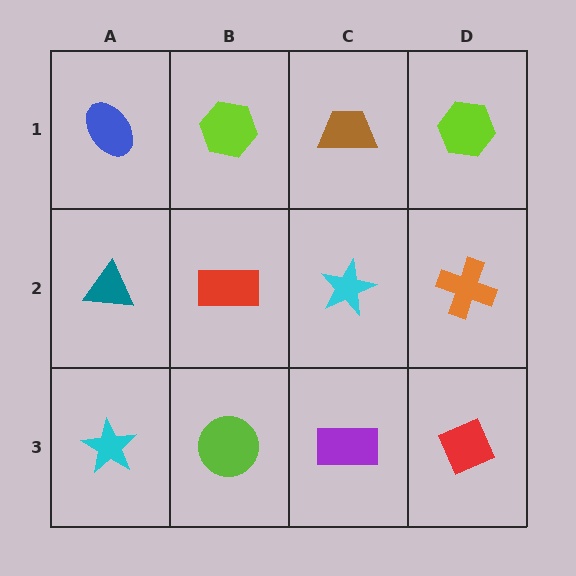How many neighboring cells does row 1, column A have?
2.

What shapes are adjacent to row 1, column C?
A cyan star (row 2, column C), a lime hexagon (row 1, column B), a lime hexagon (row 1, column D).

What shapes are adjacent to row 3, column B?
A red rectangle (row 2, column B), a cyan star (row 3, column A), a purple rectangle (row 3, column C).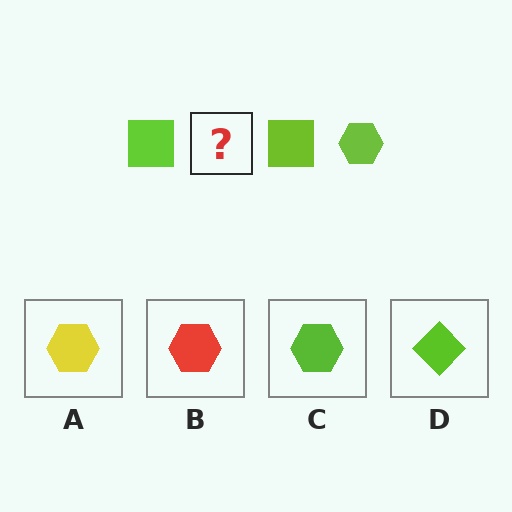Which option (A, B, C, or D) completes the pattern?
C.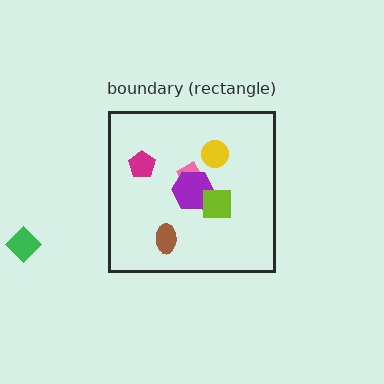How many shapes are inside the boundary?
6 inside, 1 outside.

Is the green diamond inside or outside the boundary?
Outside.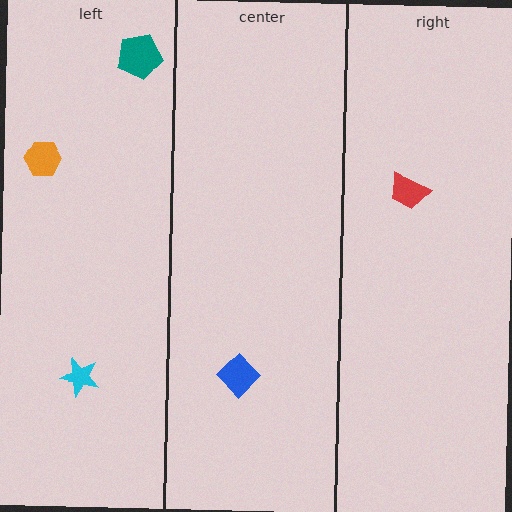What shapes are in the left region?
The orange hexagon, the teal pentagon, the cyan star.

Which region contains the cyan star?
The left region.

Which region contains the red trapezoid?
The right region.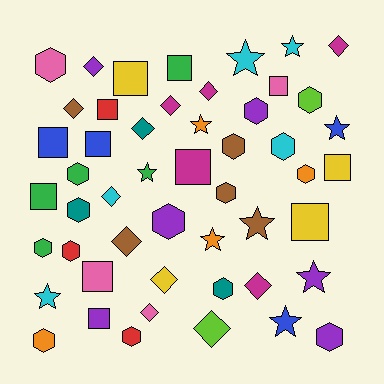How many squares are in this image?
There are 12 squares.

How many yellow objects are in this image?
There are 4 yellow objects.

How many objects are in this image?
There are 50 objects.